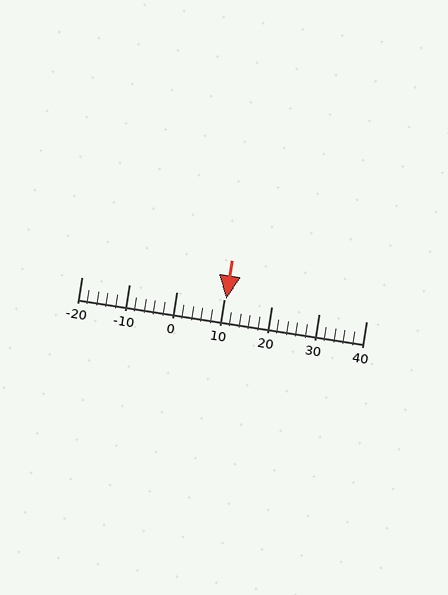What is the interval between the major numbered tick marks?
The major tick marks are spaced 10 units apart.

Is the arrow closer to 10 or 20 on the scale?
The arrow is closer to 10.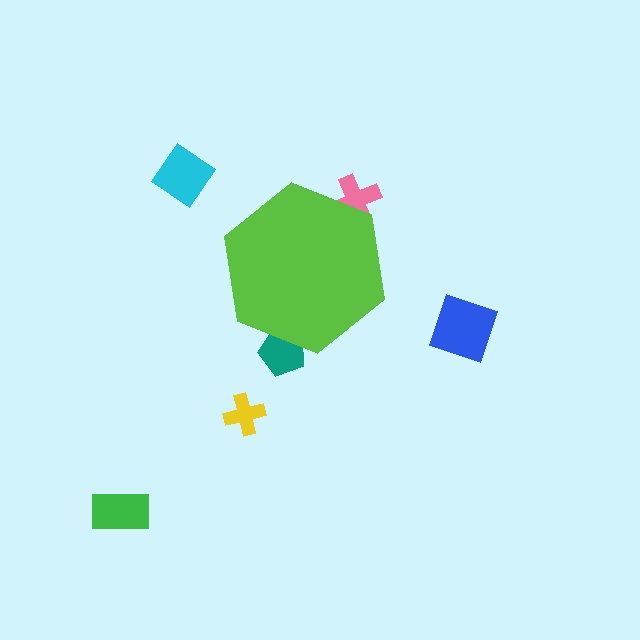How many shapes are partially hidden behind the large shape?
2 shapes are partially hidden.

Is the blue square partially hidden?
No, the blue square is fully visible.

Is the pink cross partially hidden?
Yes, the pink cross is partially hidden behind the lime hexagon.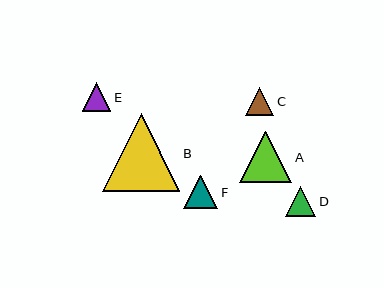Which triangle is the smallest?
Triangle E is the smallest with a size of approximately 28 pixels.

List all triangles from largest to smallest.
From largest to smallest: B, A, F, D, C, E.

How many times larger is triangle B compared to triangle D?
Triangle B is approximately 2.5 times the size of triangle D.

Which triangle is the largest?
Triangle B is the largest with a size of approximately 77 pixels.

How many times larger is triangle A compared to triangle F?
Triangle A is approximately 1.5 times the size of triangle F.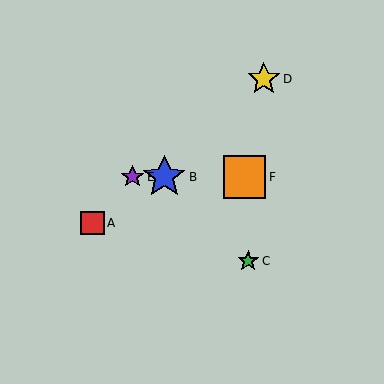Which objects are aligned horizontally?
Objects B, E, F are aligned horizontally.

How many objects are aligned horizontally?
3 objects (B, E, F) are aligned horizontally.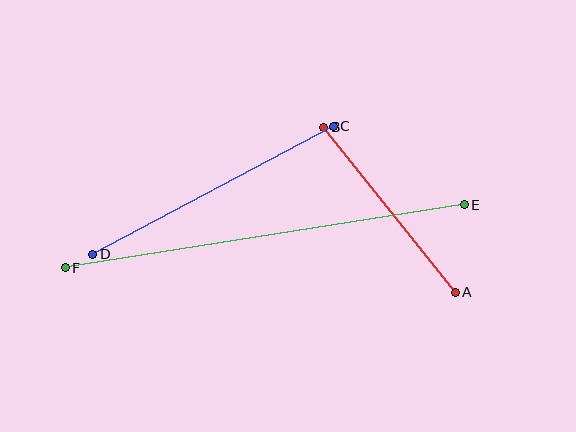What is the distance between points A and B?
The distance is approximately 211 pixels.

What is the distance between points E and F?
The distance is approximately 404 pixels.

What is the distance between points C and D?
The distance is approximately 272 pixels.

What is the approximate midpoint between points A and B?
The midpoint is at approximately (390, 210) pixels.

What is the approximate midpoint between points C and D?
The midpoint is at approximately (213, 190) pixels.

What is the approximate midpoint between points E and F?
The midpoint is at approximately (265, 236) pixels.